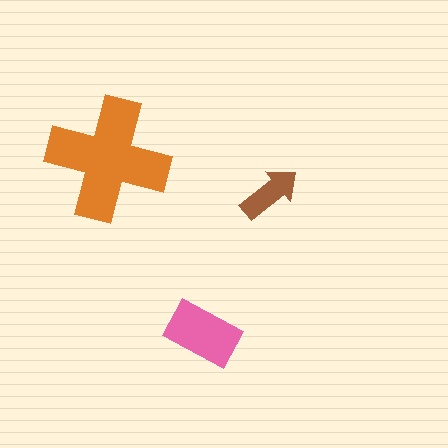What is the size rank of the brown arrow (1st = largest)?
3rd.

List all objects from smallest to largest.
The brown arrow, the pink rectangle, the orange cross.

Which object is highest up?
The orange cross is topmost.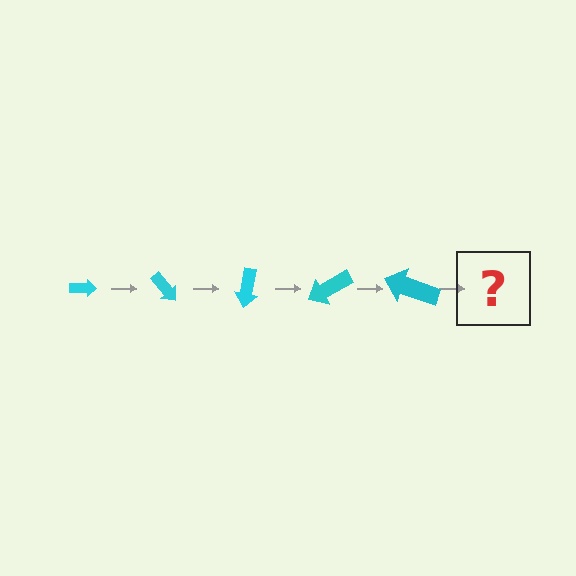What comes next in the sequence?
The next element should be an arrow, larger than the previous one and rotated 250 degrees from the start.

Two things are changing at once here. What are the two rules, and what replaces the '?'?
The two rules are that the arrow grows larger each step and it rotates 50 degrees each step. The '?' should be an arrow, larger than the previous one and rotated 250 degrees from the start.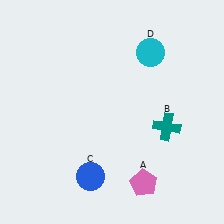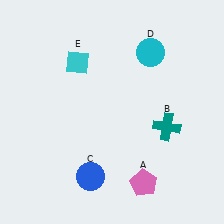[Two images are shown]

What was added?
A cyan diamond (E) was added in Image 2.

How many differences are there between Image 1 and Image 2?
There is 1 difference between the two images.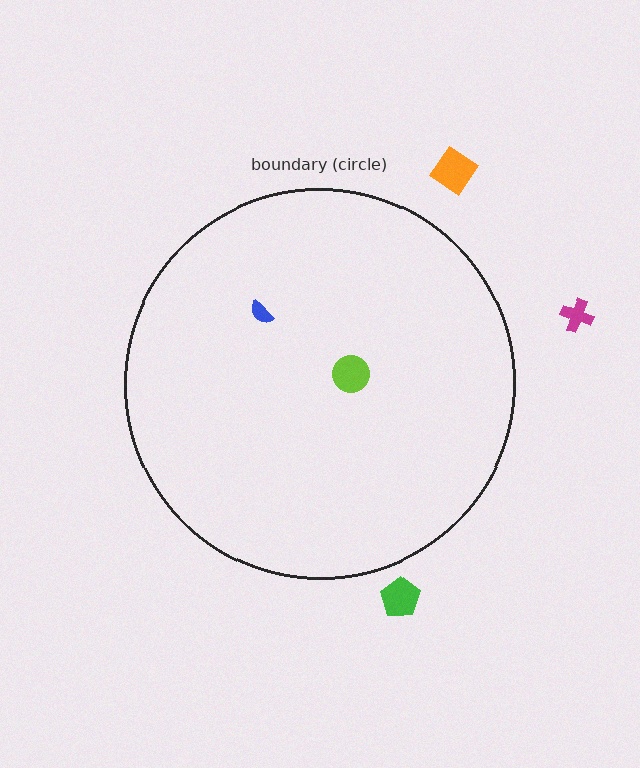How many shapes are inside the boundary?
2 inside, 3 outside.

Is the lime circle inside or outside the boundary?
Inside.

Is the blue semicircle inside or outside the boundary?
Inside.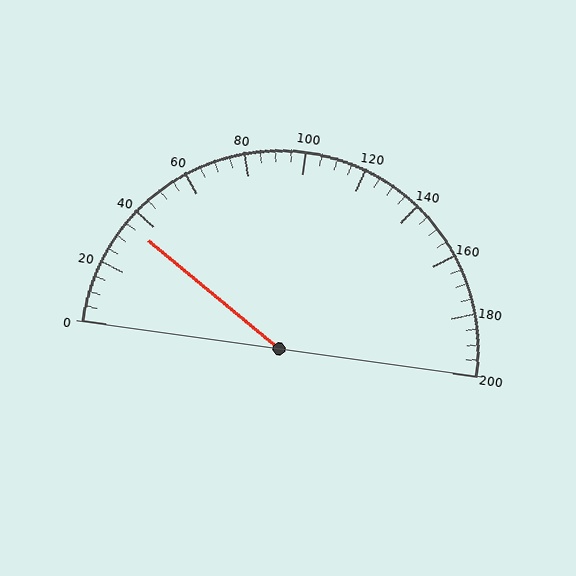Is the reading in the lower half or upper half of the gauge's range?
The reading is in the lower half of the range (0 to 200).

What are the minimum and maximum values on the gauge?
The gauge ranges from 0 to 200.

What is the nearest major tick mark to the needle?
The nearest major tick mark is 40.